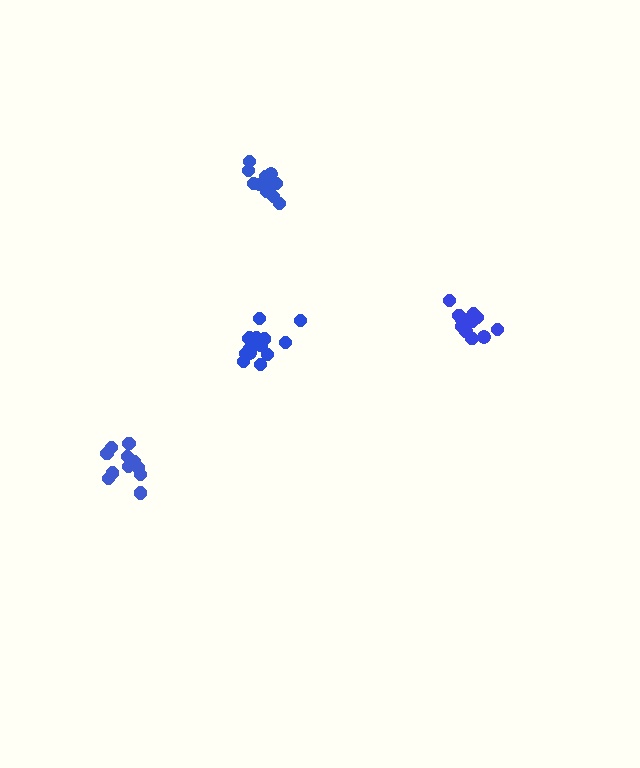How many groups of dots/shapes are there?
There are 4 groups.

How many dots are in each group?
Group 1: 12 dots, Group 2: 16 dots, Group 3: 12 dots, Group 4: 11 dots (51 total).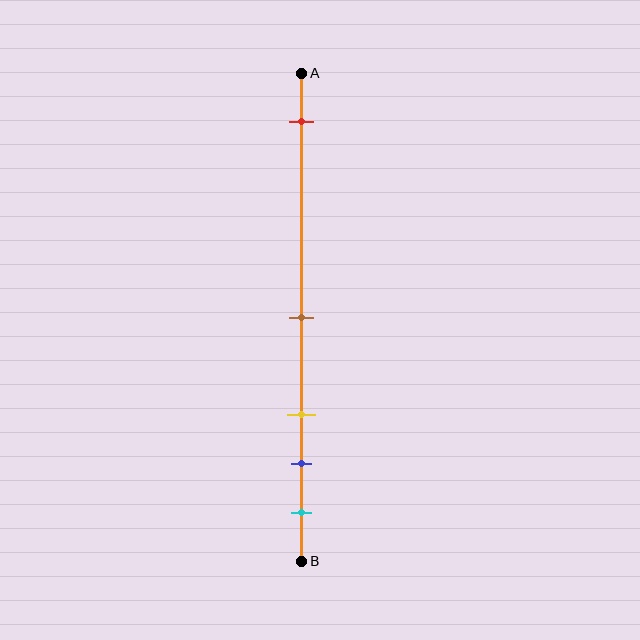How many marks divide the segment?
There are 5 marks dividing the segment.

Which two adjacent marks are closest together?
The blue and cyan marks are the closest adjacent pair.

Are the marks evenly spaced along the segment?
No, the marks are not evenly spaced.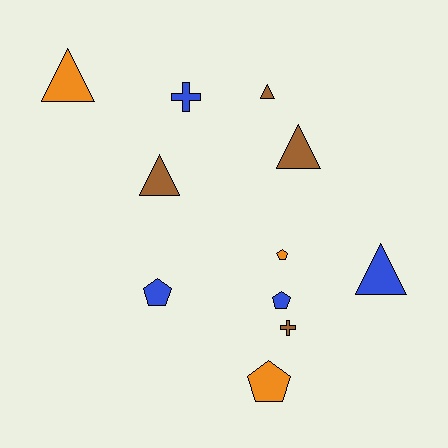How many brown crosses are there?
There is 1 brown cross.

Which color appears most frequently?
Brown, with 4 objects.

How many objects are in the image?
There are 11 objects.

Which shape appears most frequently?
Triangle, with 5 objects.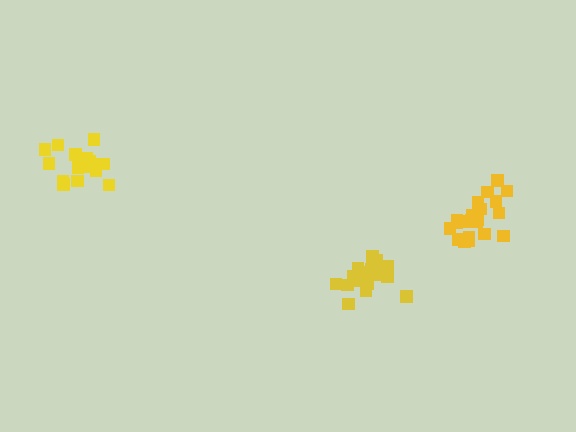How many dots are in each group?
Group 1: 21 dots, Group 2: 17 dots, Group 3: 17 dots (55 total).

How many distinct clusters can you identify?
There are 3 distinct clusters.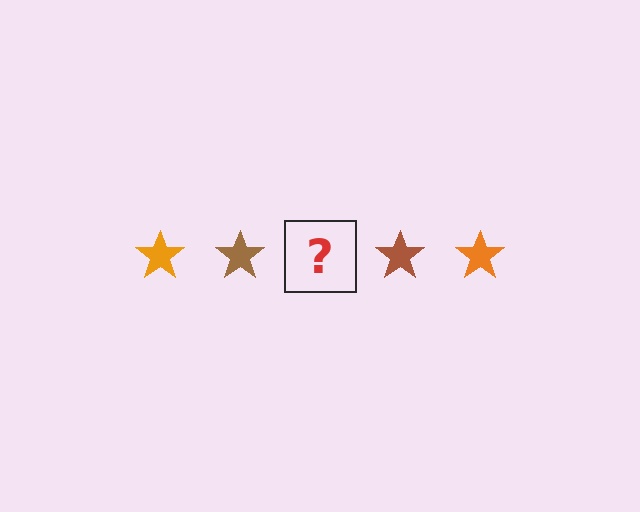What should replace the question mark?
The question mark should be replaced with an orange star.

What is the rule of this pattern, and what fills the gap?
The rule is that the pattern cycles through orange, brown stars. The gap should be filled with an orange star.